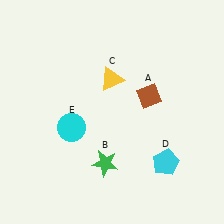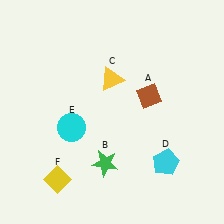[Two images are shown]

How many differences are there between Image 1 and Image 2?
There is 1 difference between the two images.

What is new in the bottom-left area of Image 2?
A yellow diamond (F) was added in the bottom-left area of Image 2.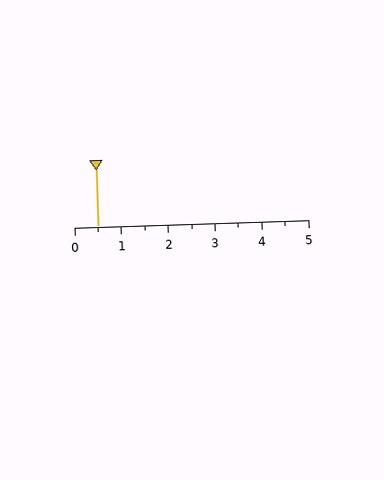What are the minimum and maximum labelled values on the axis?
The axis runs from 0 to 5.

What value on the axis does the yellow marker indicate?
The marker indicates approximately 0.5.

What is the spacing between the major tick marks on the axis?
The major ticks are spaced 1 apart.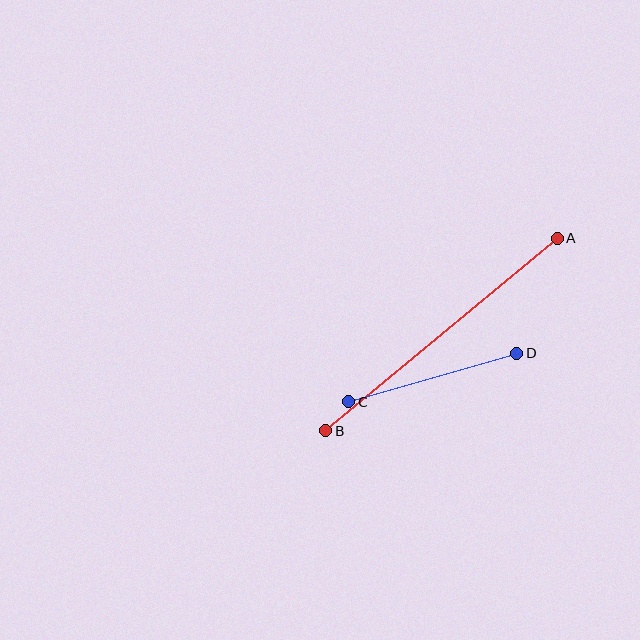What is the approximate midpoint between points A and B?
The midpoint is at approximately (442, 334) pixels.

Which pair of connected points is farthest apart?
Points A and B are farthest apart.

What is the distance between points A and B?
The distance is approximately 301 pixels.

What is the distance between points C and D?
The distance is approximately 175 pixels.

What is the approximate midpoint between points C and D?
The midpoint is at approximately (433, 378) pixels.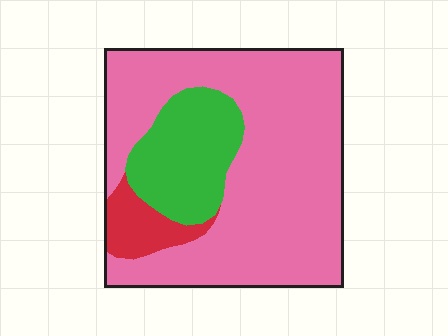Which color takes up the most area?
Pink, at roughly 70%.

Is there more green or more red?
Green.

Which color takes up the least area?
Red, at roughly 10%.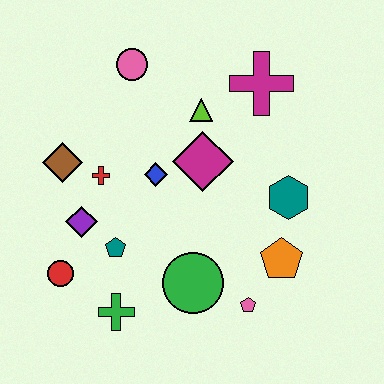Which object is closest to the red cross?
The brown diamond is closest to the red cross.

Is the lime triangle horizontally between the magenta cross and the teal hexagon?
No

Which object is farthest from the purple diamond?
The magenta cross is farthest from the purple diamond.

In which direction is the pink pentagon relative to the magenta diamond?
The pink pentagon is below the magenta diamond.